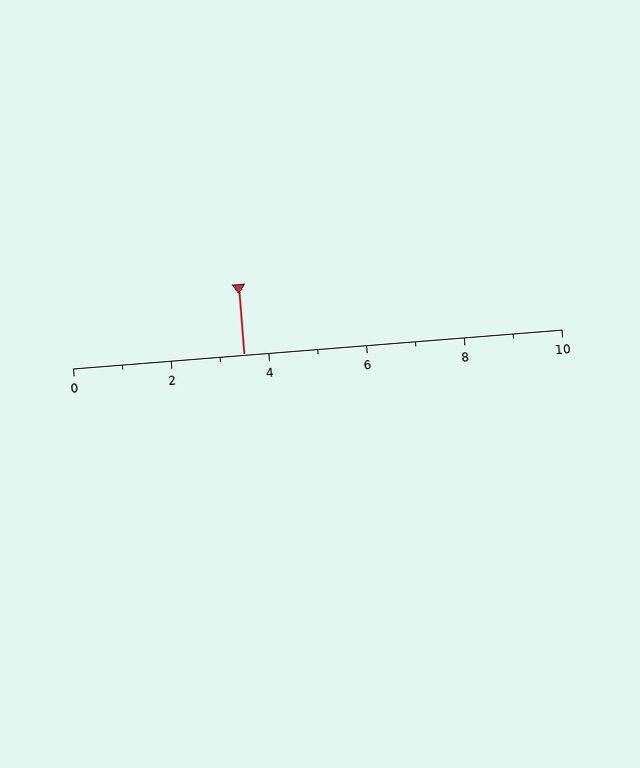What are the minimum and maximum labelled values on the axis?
The axis runs from 0 to 10.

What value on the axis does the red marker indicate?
The marker indicates approximately 3.5.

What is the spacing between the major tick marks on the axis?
The major ticks are spaced 2 apart.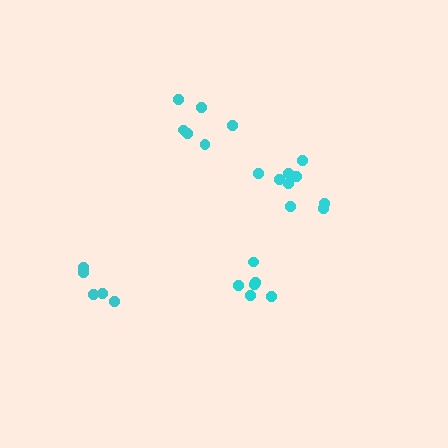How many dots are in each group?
Group 1: 6 dots, Group 2: 9 dots, Group 3: 7 dots, Group 4: 6 dots (28 total).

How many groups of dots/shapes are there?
There are 4 groups.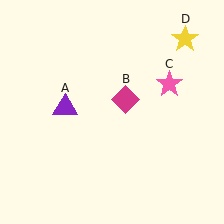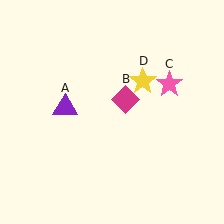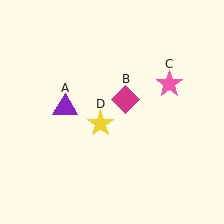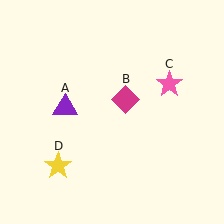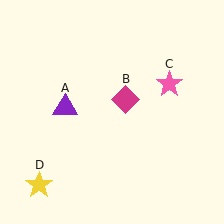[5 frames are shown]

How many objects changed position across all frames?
1 object changed position: yellow star (object D).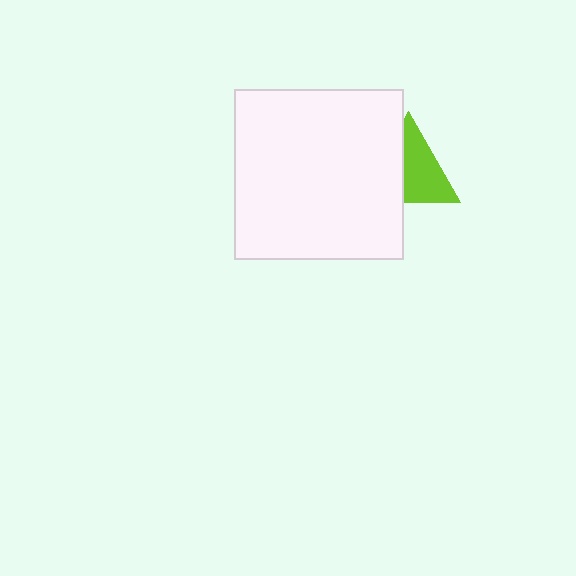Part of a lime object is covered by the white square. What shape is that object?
It is a triangle.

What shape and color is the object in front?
The object in front is a white square.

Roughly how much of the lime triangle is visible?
About half of it is visible (roughly 59%).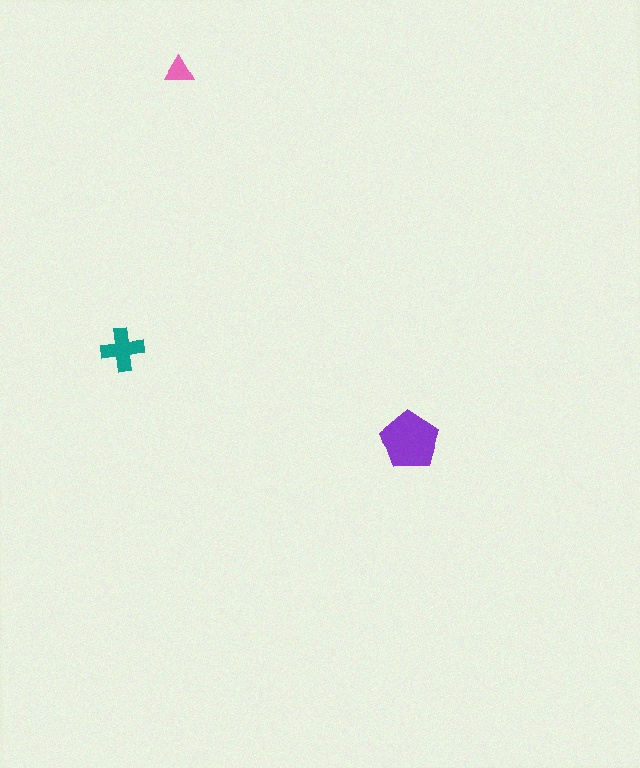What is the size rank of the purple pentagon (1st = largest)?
1st.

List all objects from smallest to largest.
The pink triangle, the teal cross, the purple pentagon.